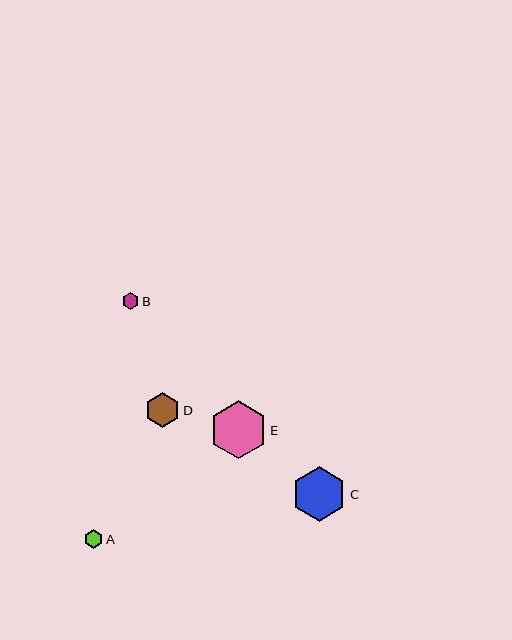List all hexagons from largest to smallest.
From largest to smallest: E, C, D, A, B.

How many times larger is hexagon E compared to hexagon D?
Hexagon E is approximately 1.7 times the size of hexagon D.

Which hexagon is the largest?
Hexagon E is the largest with a size of approximately 58 pixels.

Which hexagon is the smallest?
Hexagon B is the smallest with a size of approximately 17 pixels.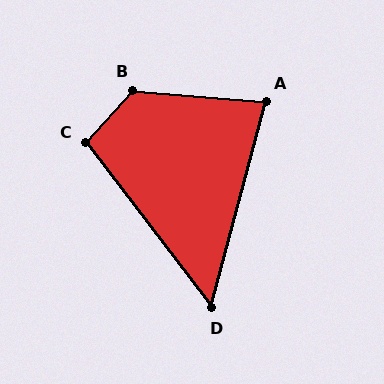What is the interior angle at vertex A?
Approximately 80 degrees (acute).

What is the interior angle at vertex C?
Approximately 100 degrees (obtuse).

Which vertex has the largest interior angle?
B, at approximately 128 degrees.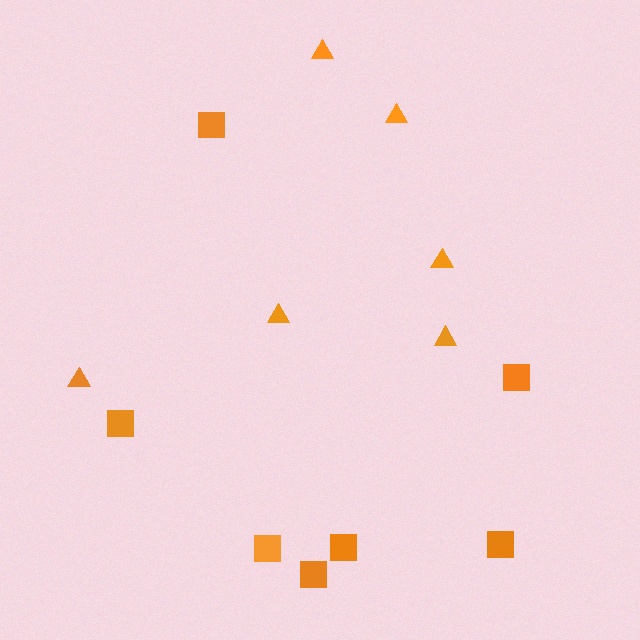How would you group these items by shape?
There are 2 groups: one group of triangles (6) and one group of squares (7).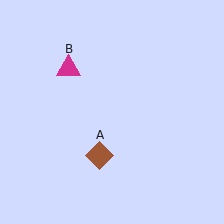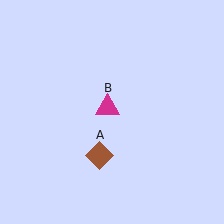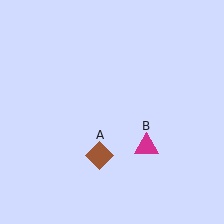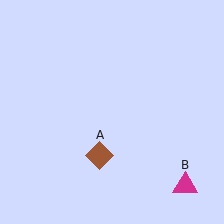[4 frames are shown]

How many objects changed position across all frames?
1 object changed position: magenta triangle (object B).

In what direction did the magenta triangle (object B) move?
The magenta triangle (object B) moved down and to the right.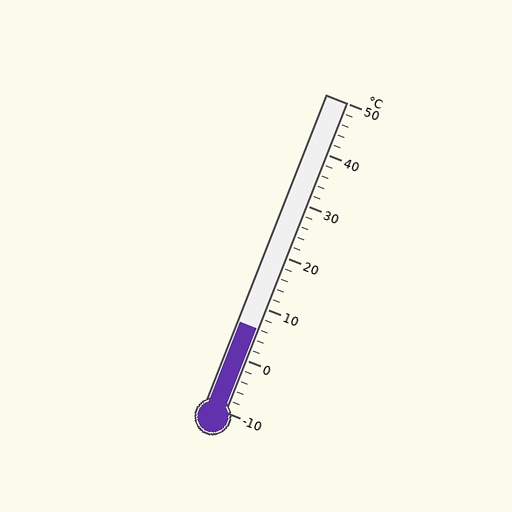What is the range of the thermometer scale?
The thermometer scale ranges from -10°C to 50°C.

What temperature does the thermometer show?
The thermometer shows approximately 6°C.